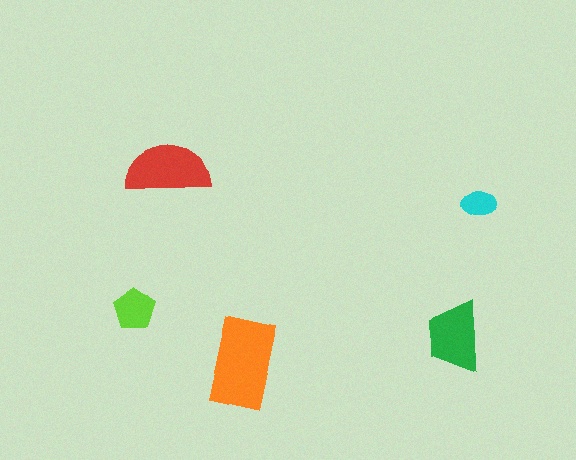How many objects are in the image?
There are 5 objects in the image.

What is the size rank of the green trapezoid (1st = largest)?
3rd.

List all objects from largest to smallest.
The orange rectangle, the red semicircle, the green trapezoid, the lime pentagon, the cyan ellipse.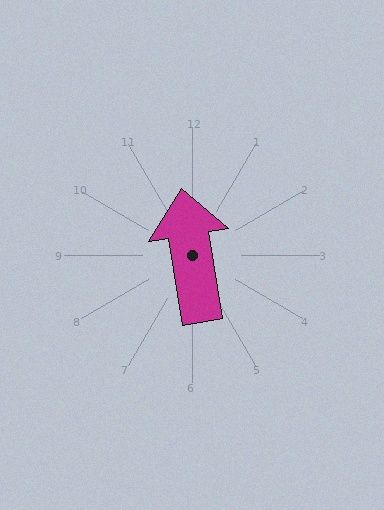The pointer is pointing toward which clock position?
Roughly 12 o'clock.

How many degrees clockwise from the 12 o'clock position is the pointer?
Approximately 351 degrees.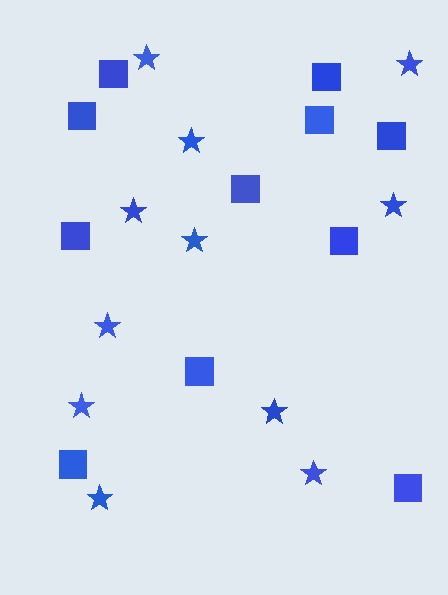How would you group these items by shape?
There are 2 groups: one group of stars (11) and one group of squares (11).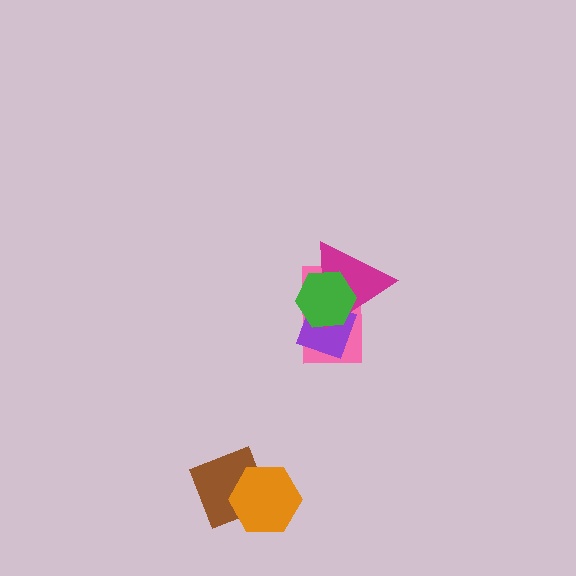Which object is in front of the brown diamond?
The orange hexagon is in front of the brown diamond.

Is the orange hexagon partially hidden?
No, no other shape covers it.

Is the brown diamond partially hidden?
Yes, it is partially covered by another shape.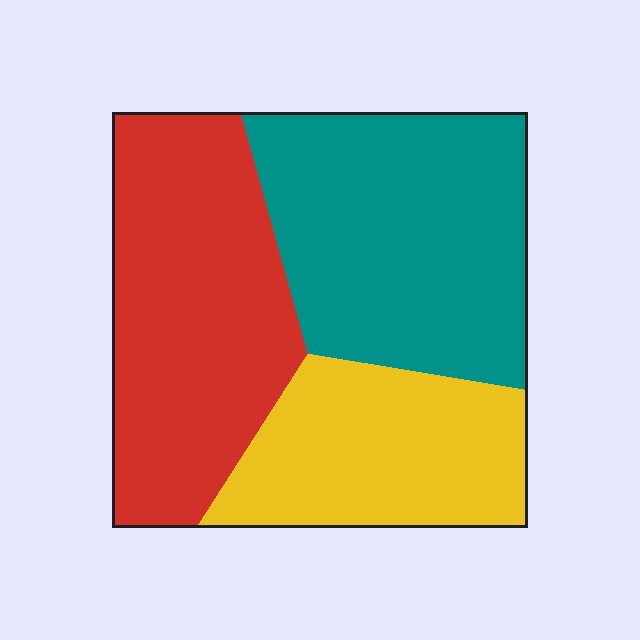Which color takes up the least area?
Yellow, at roughly 25%.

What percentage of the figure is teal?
Teal takes up between a quarter and a half of the figure.